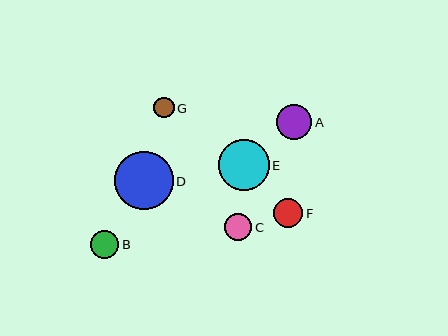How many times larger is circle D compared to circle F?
Circle D is approximately 2.0 times the size of circle F.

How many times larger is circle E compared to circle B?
Circle E is approximately 1.8 times the size of circle B.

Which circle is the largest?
Circle D is the largest with a size of approximately 58 pixels.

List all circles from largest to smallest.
From largest to smallest: D, E, A, F, B, C, G.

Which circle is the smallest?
Circle G is the smallest with a size of approximately 21 pixels.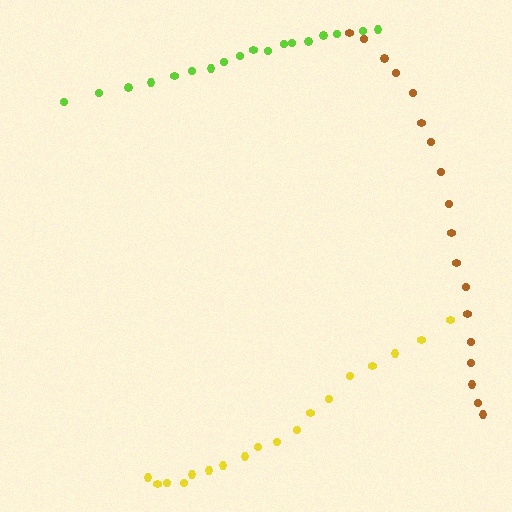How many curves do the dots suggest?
There are 3 distinct paths.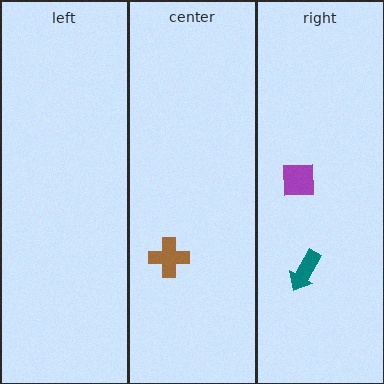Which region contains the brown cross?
The center region.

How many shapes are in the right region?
2.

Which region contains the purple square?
The right region.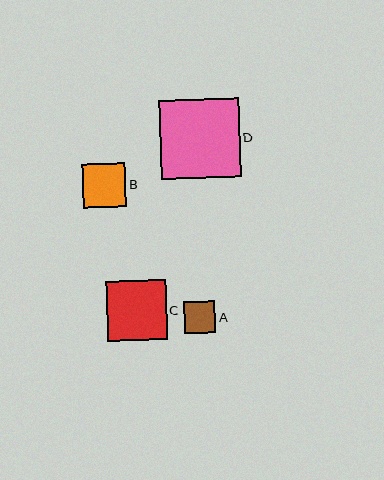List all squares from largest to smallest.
From largest to smallest: D, C, B, A.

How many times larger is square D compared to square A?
Square D is approximately 2.6 times the size of square A.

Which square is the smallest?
Square A is the smallest with a size of approximately 31 pixels.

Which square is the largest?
Square D is the largest with a size of approximately 80 pixels.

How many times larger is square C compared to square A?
Square C is approximately 1.9 times the size of square A.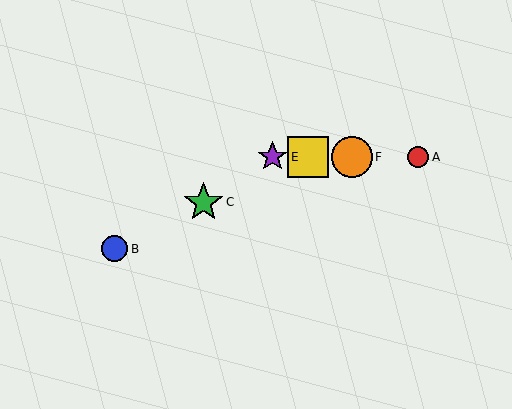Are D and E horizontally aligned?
Yes, both are at y≈157.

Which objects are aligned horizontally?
Objects A, D, E, F are aligned horizontally.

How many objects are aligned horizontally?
4 objects (A, D, E, F) are aligned horizontally.